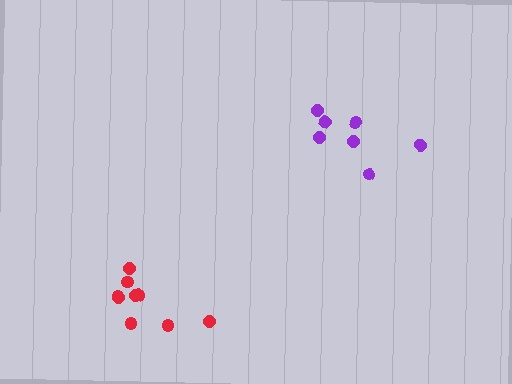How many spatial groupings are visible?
There are 2 spatial groupings.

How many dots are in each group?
Group 1: 7 dots, Group 2: 9 dots (16 total).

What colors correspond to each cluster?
The clusters are colored: purple, red.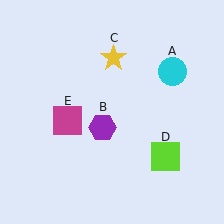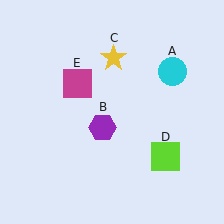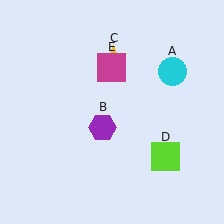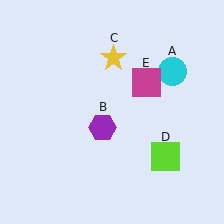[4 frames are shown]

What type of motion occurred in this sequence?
The magenta square (object E) rotated clockwise around the center of the scene.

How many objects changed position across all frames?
1 object changed position: magenta square (object E).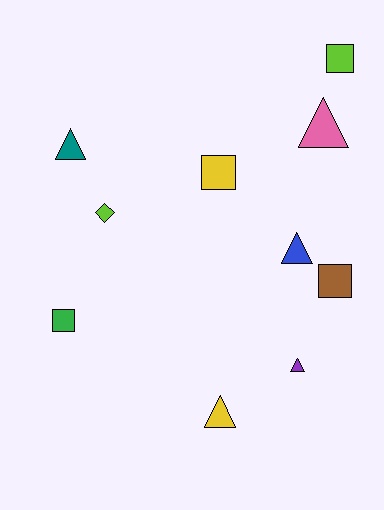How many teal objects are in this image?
There is 1 teal object.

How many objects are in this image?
There are 10 objects.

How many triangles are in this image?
There are 5 triangles.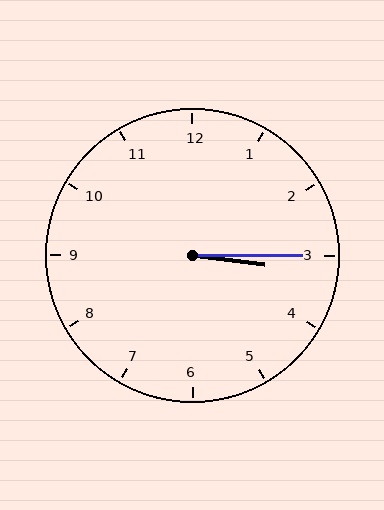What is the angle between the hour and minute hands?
Approximately 8 degrees.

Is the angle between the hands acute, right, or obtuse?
It is acute.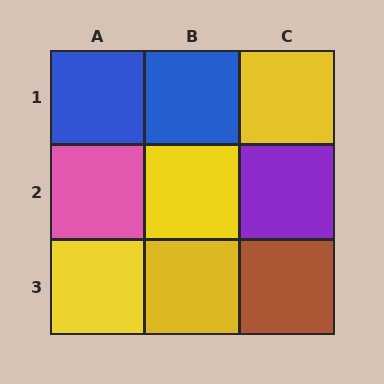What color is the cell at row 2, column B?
Yellow.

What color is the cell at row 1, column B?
Blue.